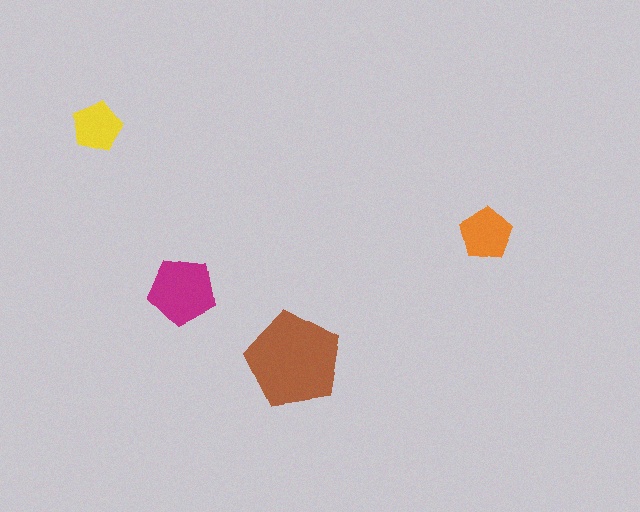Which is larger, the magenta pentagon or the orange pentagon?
The magenta one.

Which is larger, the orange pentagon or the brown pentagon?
The brown one.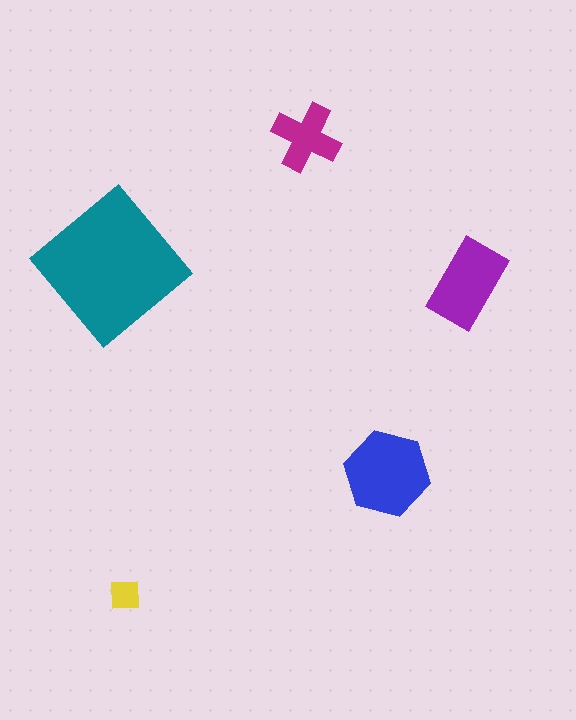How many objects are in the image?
There are 5 objects in the image.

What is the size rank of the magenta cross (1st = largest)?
4th.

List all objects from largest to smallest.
The teal diamond, the blue hexagon, the purple rectangle, the magenta cross, the yellow square.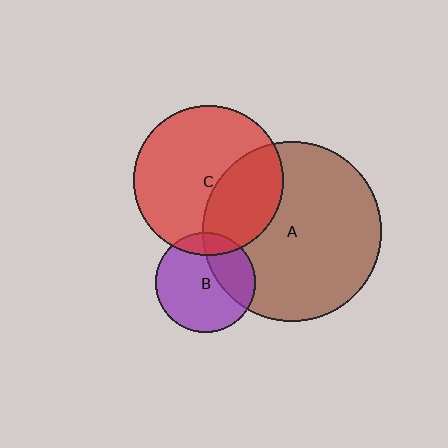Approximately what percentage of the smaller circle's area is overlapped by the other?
Approximately 30%.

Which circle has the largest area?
Circle A (brown).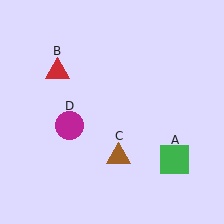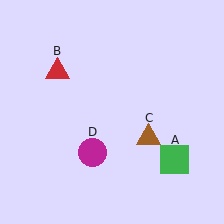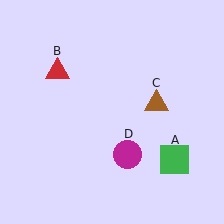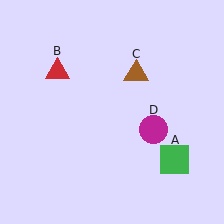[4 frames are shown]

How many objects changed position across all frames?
2 objects changed position: brown triangle (object C), magenta circle (object D).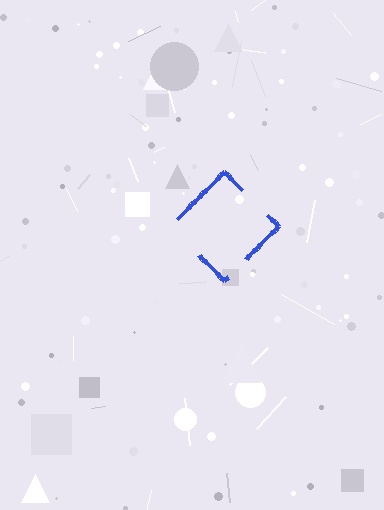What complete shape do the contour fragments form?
The contour fragments form a diamond.